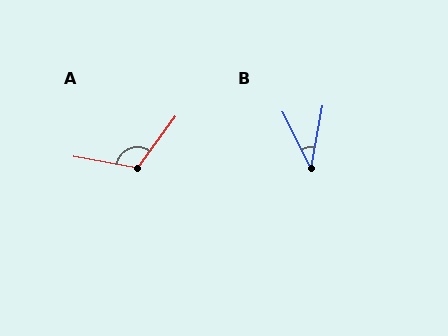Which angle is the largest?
A, at approximately 116 degrees.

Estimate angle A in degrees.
Approximately 116 degrees.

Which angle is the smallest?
B, at approximately 37 degrees.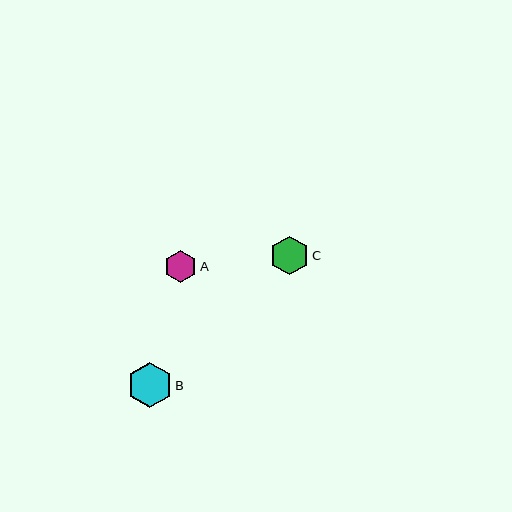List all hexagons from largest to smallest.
From largest to smallest: B, C, A.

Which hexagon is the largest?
Hexagon B is the largest with a size of approximately 45 pixels.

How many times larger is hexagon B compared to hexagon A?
Hexagon B is approximately 1.4 times the size of hexagon A.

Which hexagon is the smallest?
Hexagon A is the smallest with a size of approximately 32 pixels.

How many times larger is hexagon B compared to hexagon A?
Hexagon B is approximately 1.4 times the size of hexagon A.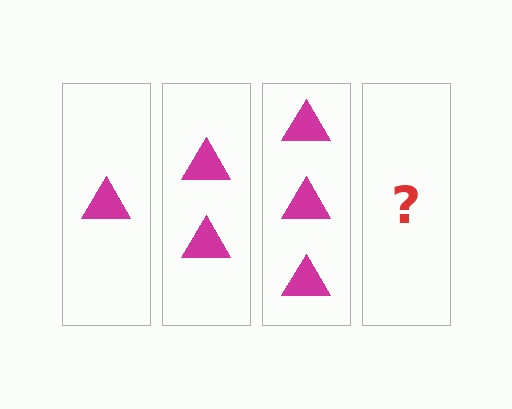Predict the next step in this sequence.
The next step is 4 triangles.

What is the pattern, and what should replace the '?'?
The pattern is that each step adds one more triangle. The '?' should be 4 triangles.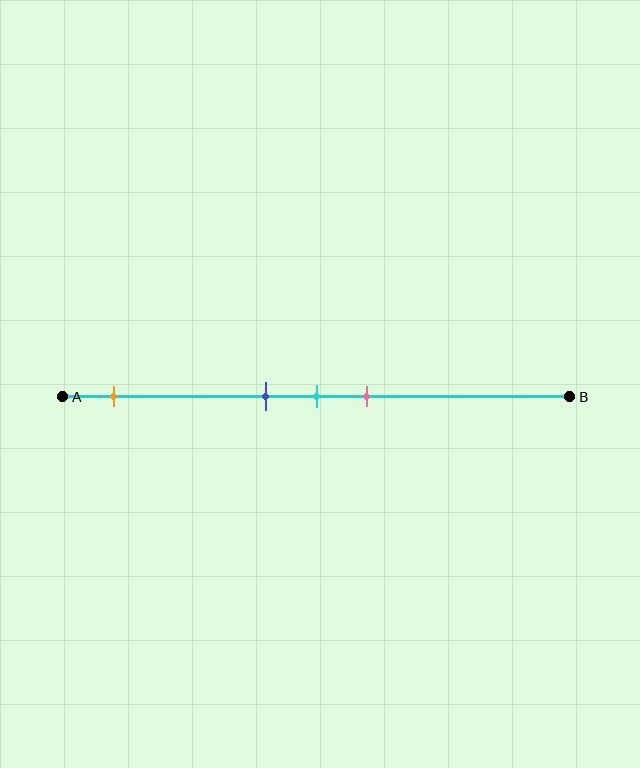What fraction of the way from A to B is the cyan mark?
The cyan mark is approximately 50% (0.5) of the way from A to B.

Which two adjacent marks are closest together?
The blue and cyan marks are the closest adjacent pair.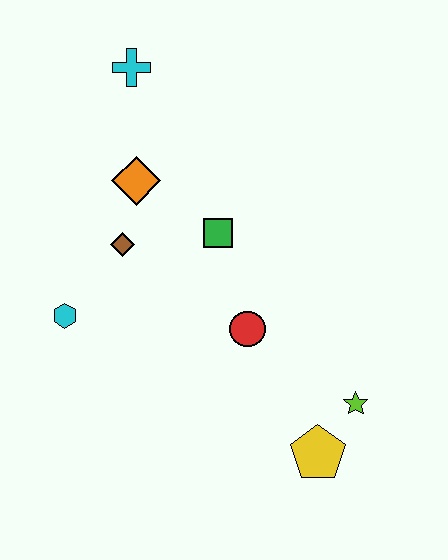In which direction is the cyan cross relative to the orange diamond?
The cyan cross is above the orange diamond.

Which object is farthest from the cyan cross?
The yellow pentagon is farthest from the cyan cross.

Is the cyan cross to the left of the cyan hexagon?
No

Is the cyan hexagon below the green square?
Yes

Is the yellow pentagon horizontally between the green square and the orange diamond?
No